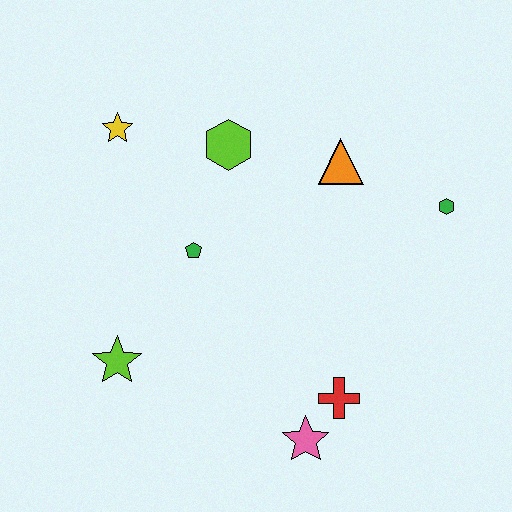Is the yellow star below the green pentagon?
No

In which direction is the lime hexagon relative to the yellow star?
The lime hexagon is to the right of the yellow star.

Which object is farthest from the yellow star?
The pink star is farthest from the yellow star.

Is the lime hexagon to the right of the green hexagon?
No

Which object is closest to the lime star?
The green pentagon is closest to the lime star.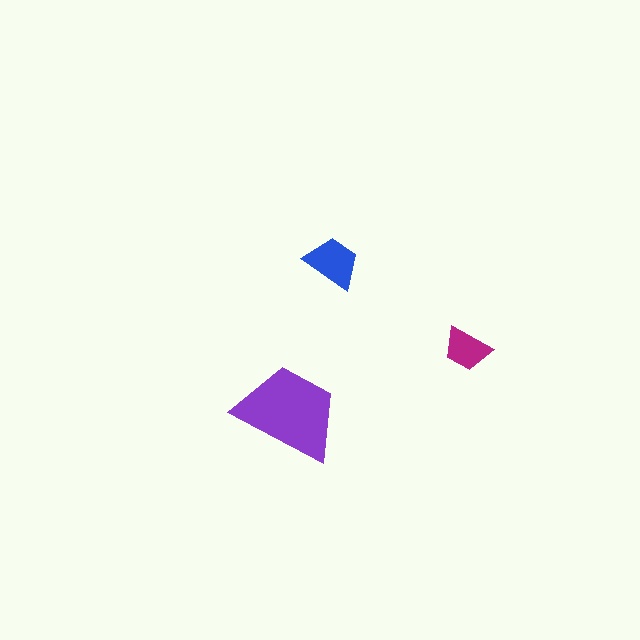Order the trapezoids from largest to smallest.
the purple one, the blue one, the magenta one.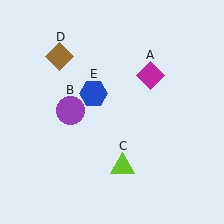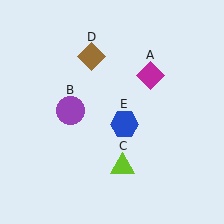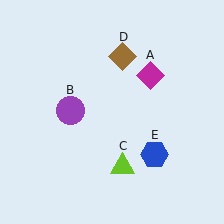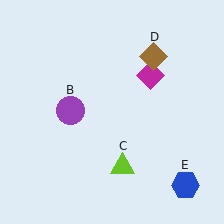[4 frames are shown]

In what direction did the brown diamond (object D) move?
The brown diamond (object D) moved right.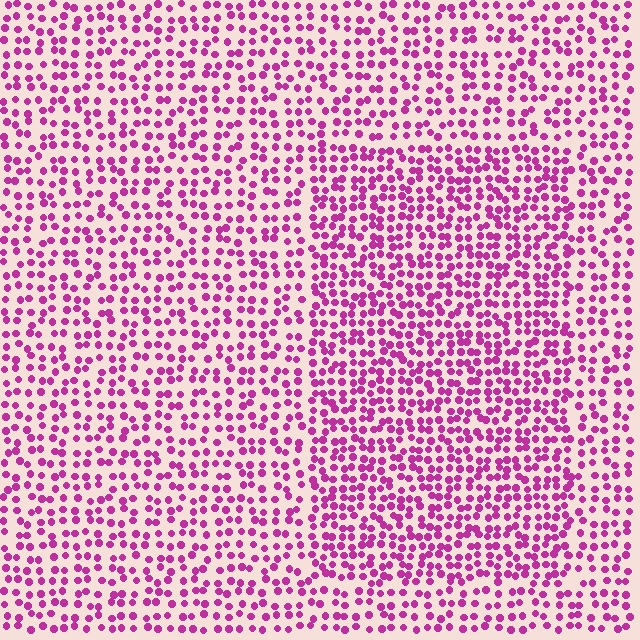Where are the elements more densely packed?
The elements are more densely packed inside the rectangle boundary.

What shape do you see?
I see a rectangle.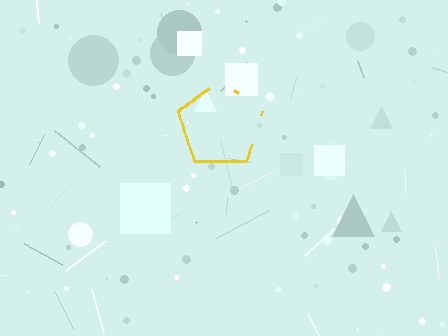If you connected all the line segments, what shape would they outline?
They would outline a pentagon.